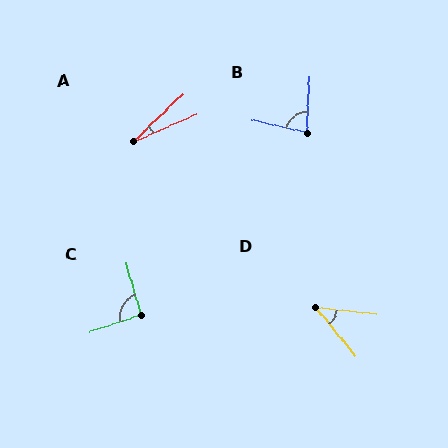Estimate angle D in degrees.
Approximately 45 degrees.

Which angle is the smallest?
A, at approximately 20 degrees.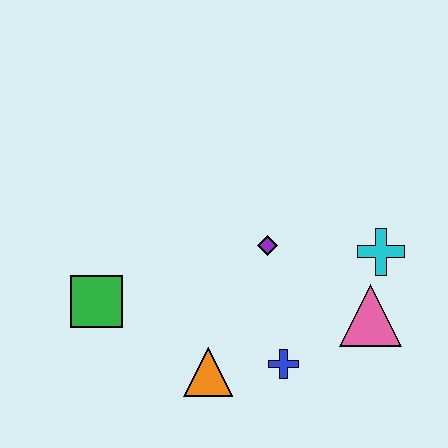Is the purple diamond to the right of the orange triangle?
Yes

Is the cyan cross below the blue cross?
No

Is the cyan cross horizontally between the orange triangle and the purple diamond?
No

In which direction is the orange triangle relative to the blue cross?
The orange triangle is to the left of the blue cross.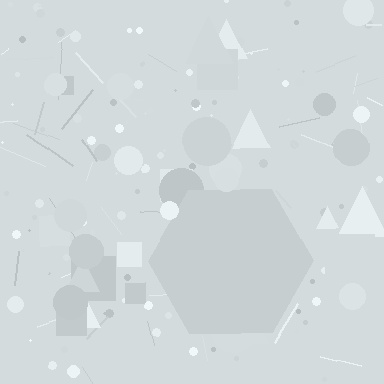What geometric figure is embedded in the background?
A hexagon is embedded in the background.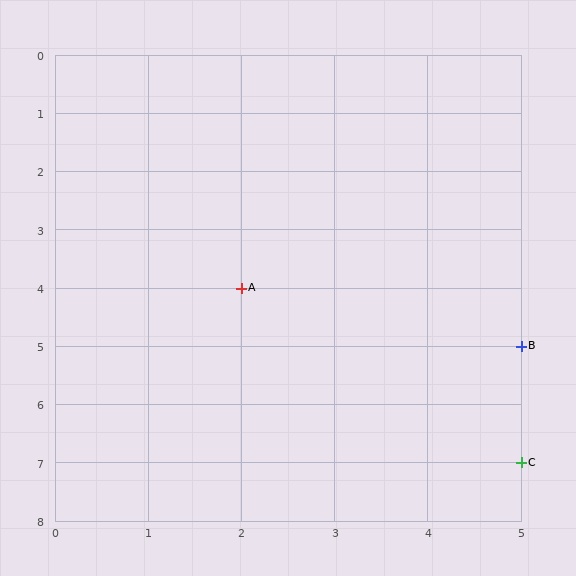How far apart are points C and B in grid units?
Points C and B are 2 rows apart.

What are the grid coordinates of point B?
Point B is at grid coordinates (5, 5).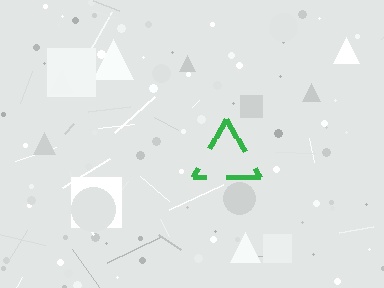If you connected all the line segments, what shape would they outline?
They would outline a triangle.